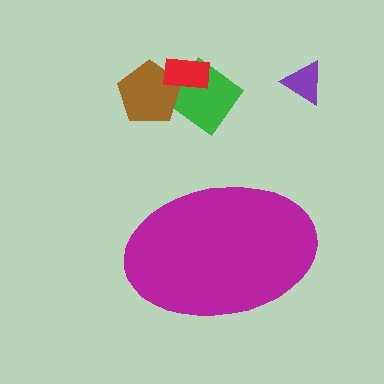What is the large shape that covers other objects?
A magenta ellipse.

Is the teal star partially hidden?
No, the teal star is fully visible.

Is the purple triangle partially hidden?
No, the purple triangle is fully visible.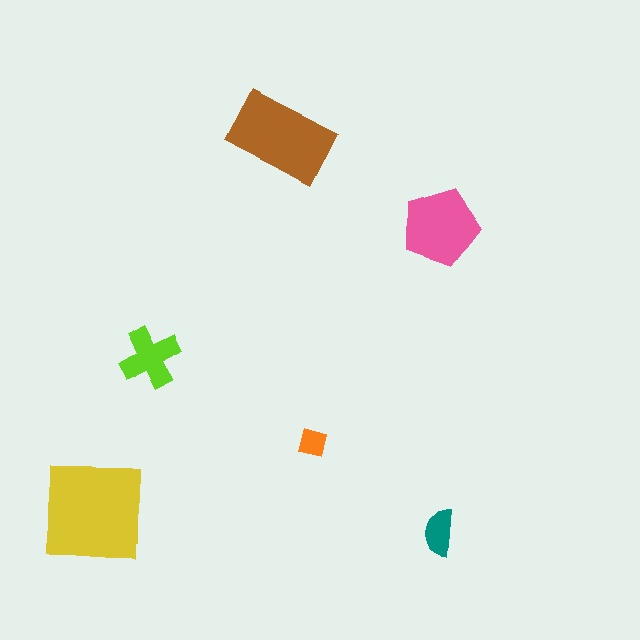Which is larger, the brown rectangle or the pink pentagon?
The brown rectangle.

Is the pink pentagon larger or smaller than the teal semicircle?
Larger.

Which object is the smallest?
The orange square.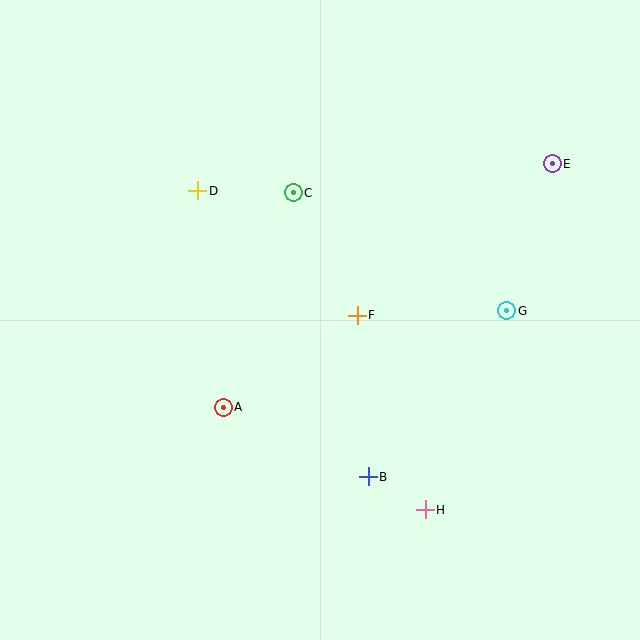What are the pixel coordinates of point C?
Point C is at (293, 193).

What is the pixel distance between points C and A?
The distance between C and A is 226 pixels.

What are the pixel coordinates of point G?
Point G is at (507, 311).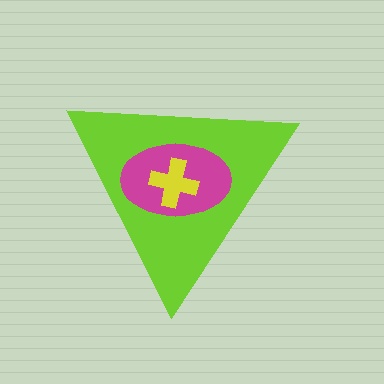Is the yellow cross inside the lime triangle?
Yes.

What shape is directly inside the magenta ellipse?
The yellow cross.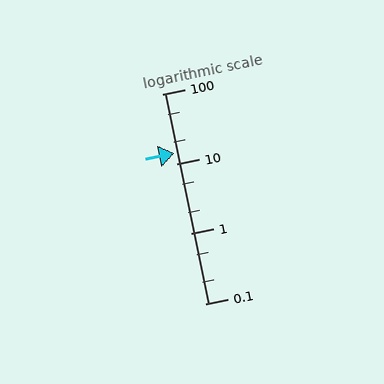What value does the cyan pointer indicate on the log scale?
The pointer indicates approximately 14.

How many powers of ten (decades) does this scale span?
The scale spans 3 decades, from 0.1 to 100.